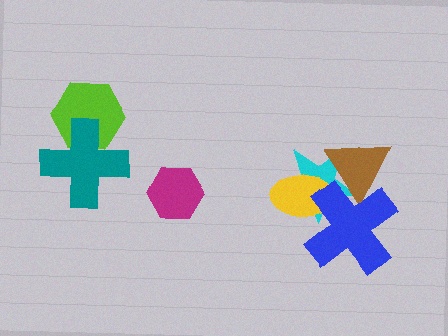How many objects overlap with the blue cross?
3 objects overlap with the blue cross.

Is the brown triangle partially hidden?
Yes, it is partially covered by another shape.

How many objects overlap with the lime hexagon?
1 object overlaps with the lime hexagon.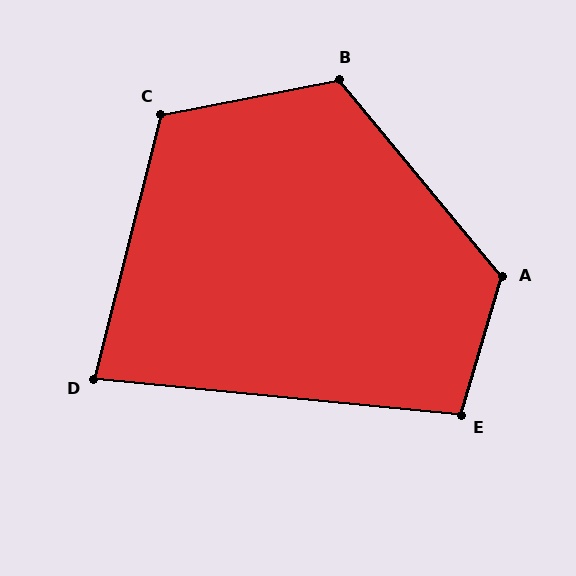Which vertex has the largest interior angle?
A, at approximately 124 degrees.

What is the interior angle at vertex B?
Approximately 118 degrees (obtuse).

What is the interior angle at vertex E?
Approximately 101 degrees (obtuse).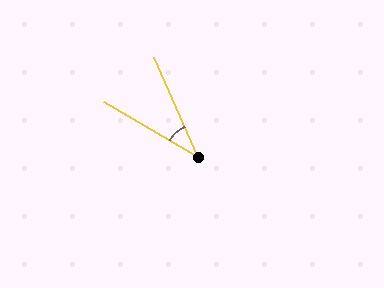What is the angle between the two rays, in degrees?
Approximately 36 degrees.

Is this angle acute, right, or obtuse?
It is acute.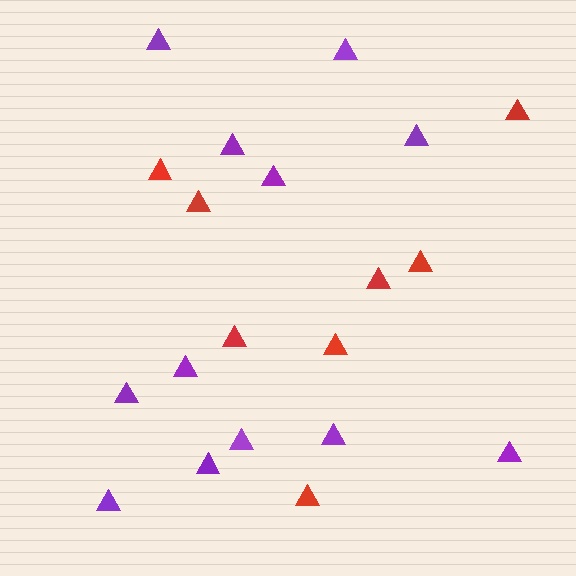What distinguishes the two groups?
There are 2 groups: one group of purple triangles (12) and one group of red triangles (8).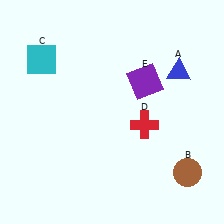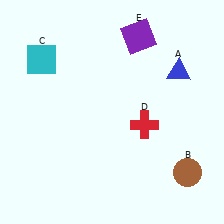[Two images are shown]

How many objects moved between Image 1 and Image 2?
1 object moved between the two images.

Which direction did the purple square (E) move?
The purple square (E) moved up.